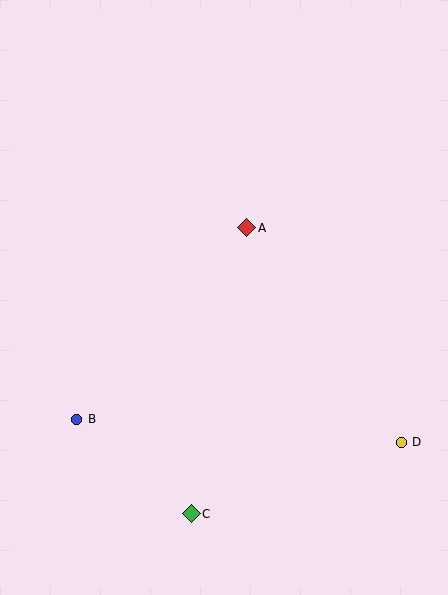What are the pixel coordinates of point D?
Point D is at (401, 442).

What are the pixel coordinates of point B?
Point B is at (77, 419).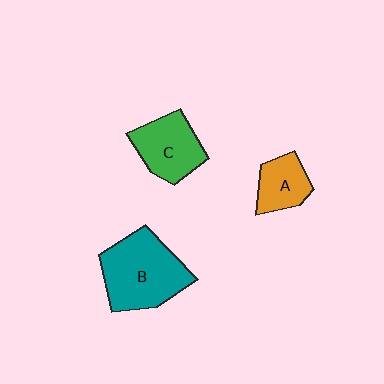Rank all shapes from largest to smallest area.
From largest to smallest: B (teal), C (green), A (orange).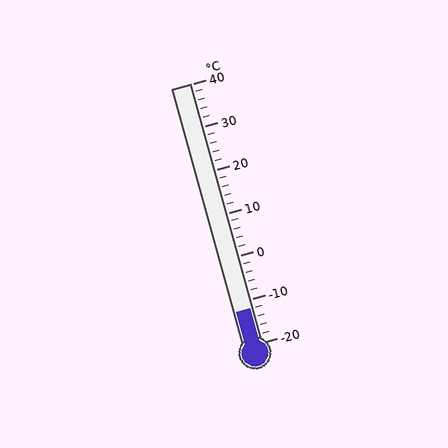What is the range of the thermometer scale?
The thermometer scale ranges from -20°C to 40°C.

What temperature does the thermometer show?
The thermometer shows approximately -12°C.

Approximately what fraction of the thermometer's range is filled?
The thermometer is filled to approximately 15% of its range.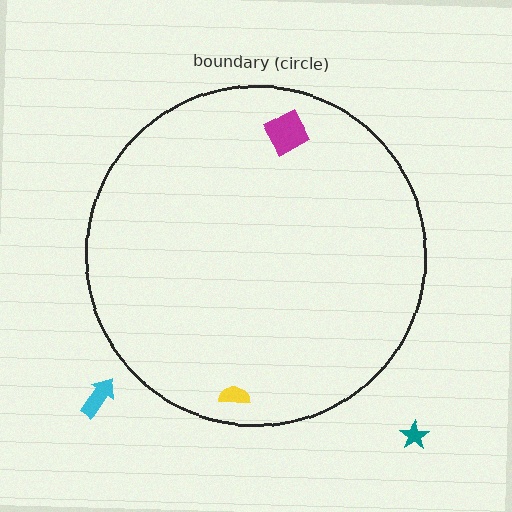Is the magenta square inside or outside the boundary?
Inside.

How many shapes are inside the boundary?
2 inside, 2 outside.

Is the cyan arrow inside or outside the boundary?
Outside.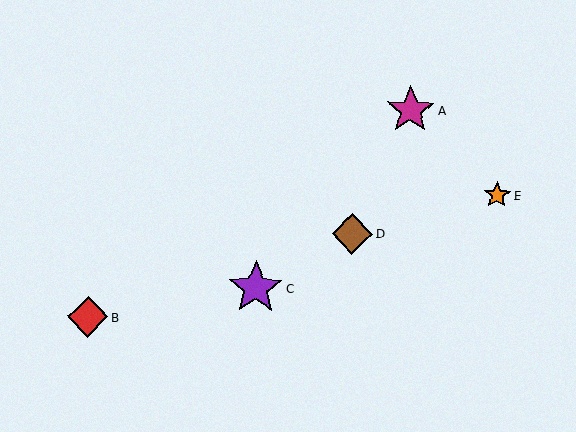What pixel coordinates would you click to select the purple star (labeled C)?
Click at (256, 288) to select the purple star C.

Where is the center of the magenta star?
The center of the magenta star is at (410, 110).